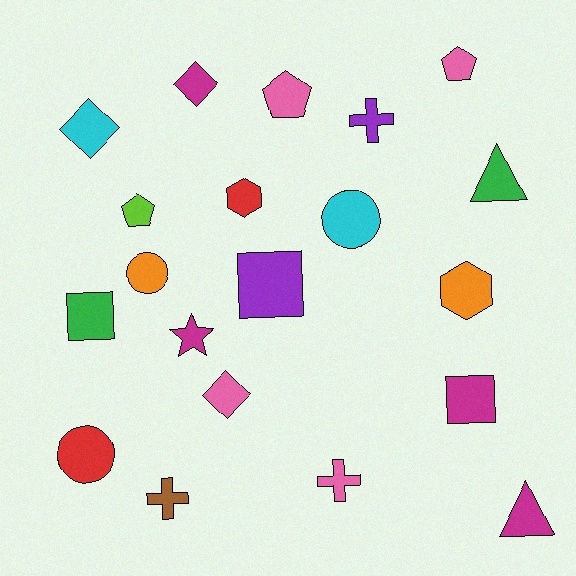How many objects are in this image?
There are 20 objects.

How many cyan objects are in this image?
There are 2 cyan objects.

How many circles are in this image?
There are 3 circles.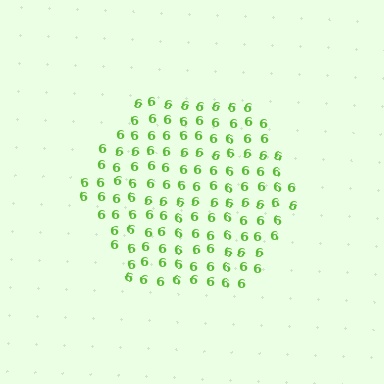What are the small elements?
The small elements are digit 6's.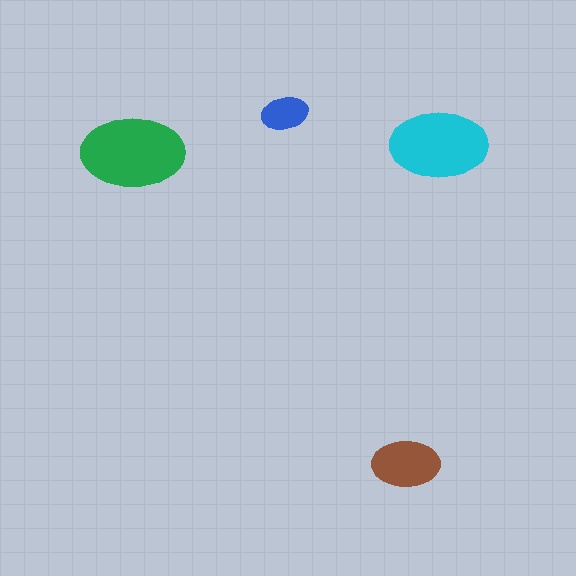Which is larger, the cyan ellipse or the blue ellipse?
The cyan one.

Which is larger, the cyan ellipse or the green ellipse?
The green one.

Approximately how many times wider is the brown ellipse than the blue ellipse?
About 1.5 times wider.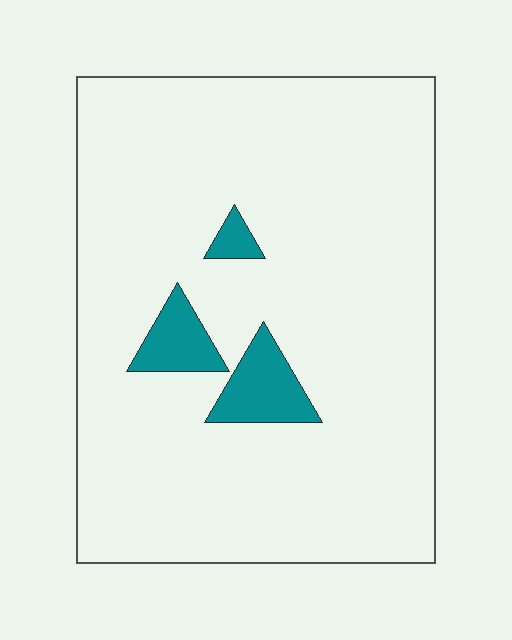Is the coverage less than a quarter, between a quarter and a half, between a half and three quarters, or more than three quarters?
Less than a quarter.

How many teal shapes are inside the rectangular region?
3.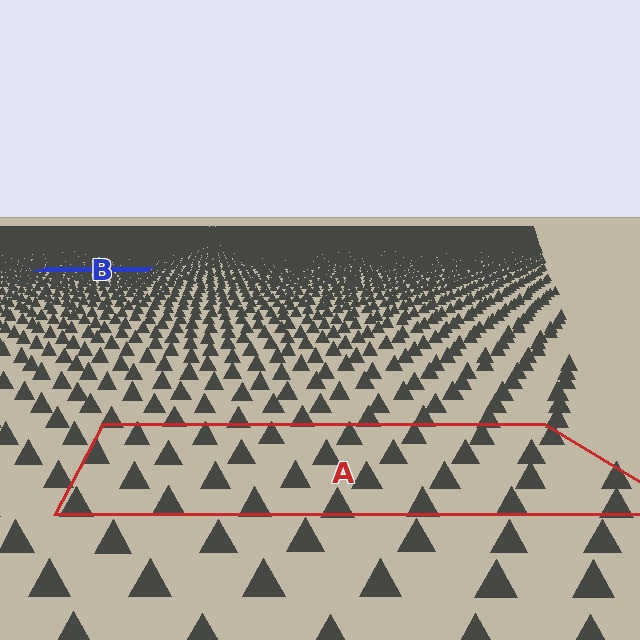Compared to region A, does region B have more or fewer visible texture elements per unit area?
Region B has more texture elements per unit area — they are packed more densely because it is farther away.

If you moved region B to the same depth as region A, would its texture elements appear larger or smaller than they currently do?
They would appear larger. At a closer depth, the same texture elements are projected at a bigger on-screen size.